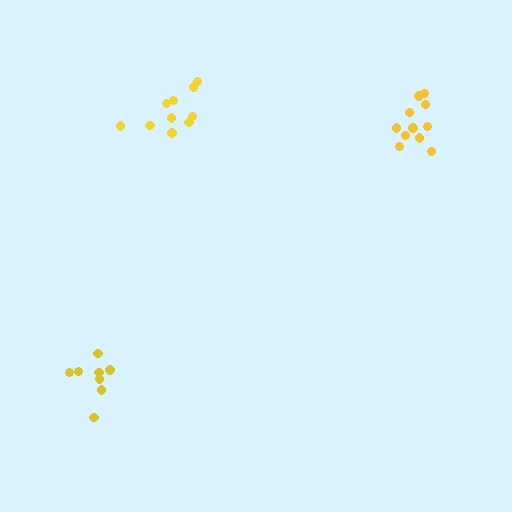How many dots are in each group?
Group 1: 11 dots, Group 2: 11 dots, Group 3: 8 dots (30 total).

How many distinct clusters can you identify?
There are 3 distinct clusters.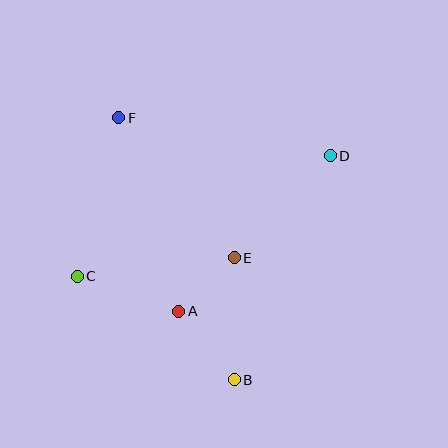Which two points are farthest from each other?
Points B and F are farthest from each other.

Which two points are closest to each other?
Points A and E are closest to each other.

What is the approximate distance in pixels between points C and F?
The distance between C and F is approximately 164 pixels.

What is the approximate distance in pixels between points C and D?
The distance between C and D is approximately 281 pixels.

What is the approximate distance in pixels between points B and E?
The distance between B and E is approximately 122 pixels.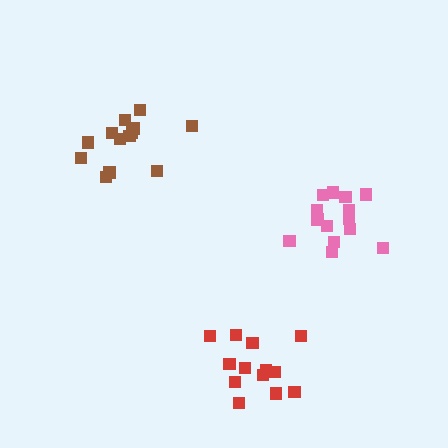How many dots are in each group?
Group 1: 14 dots, Group 2: 13 dots, Group 3: 13 dots (40 total).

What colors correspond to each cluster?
The clusters are colored: pink, brown, red.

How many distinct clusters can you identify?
There are 3 distinct clusters.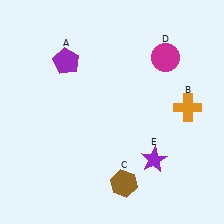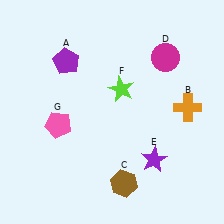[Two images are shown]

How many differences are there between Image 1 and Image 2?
There are 2 differences between the two images.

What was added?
A lime star (F), a pink pentagon (G) were added in Image 2.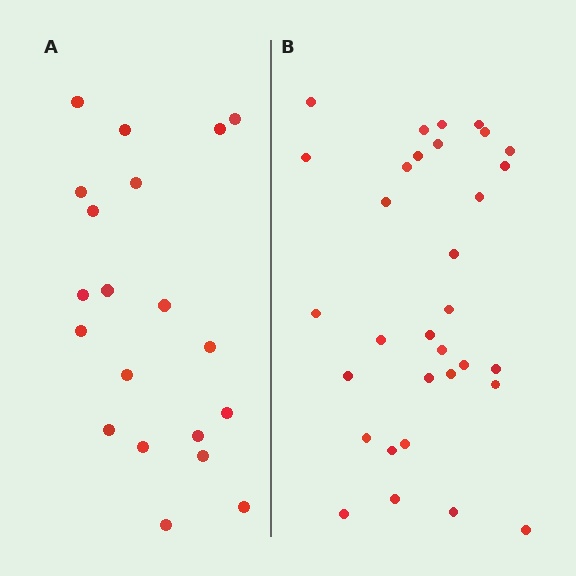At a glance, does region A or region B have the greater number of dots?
Region B (the right region) has more dots.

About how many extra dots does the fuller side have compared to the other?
Region B has roughly 12 or so more dots than region A.